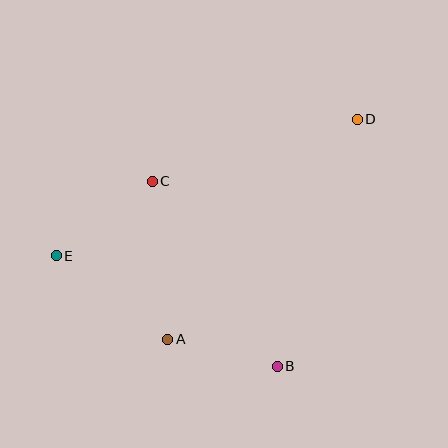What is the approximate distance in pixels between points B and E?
The distance between B and E is approximately 247 pixels.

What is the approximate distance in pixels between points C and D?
The distance between C and D is approximately 214 pixels.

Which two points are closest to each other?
Points A and B are closest to each other.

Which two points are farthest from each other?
Points D and E are farthest from each other.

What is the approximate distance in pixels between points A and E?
The distance between A and E is approximately 139 pixels.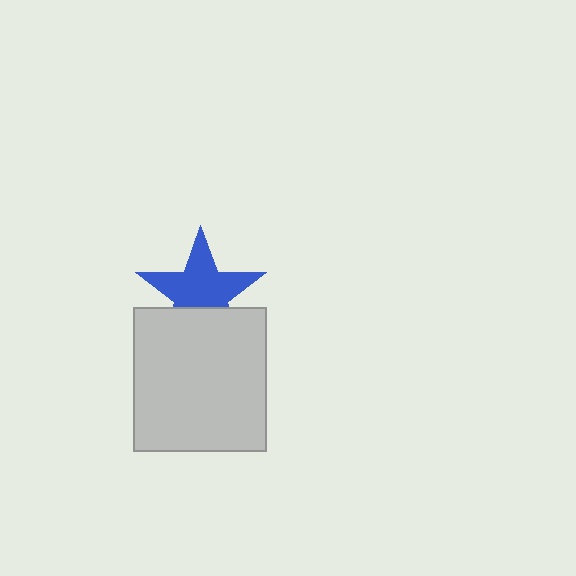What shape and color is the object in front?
The object in front is a light gray rectangle.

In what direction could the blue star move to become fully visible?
The blue star could move up. That would shift it out from behind the light gray rectangle entirely.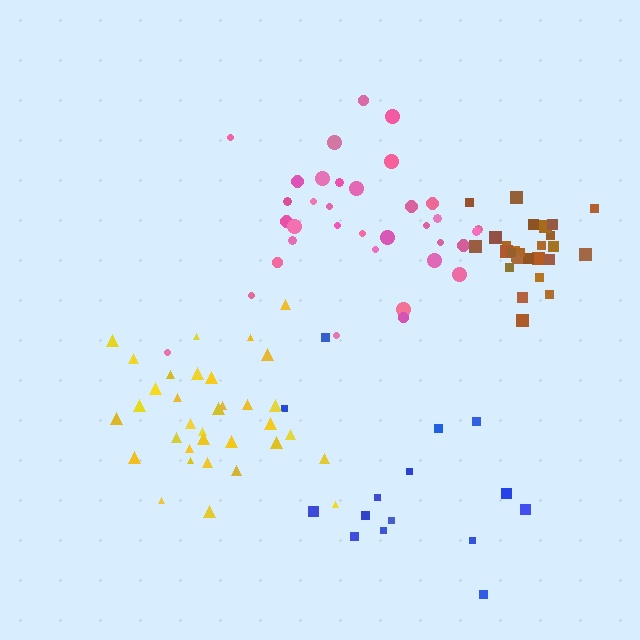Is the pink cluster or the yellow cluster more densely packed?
Yellow.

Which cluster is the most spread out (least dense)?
Blue.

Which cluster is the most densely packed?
Brown.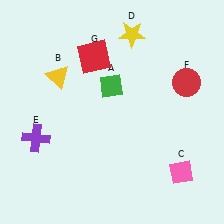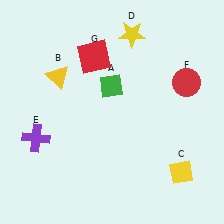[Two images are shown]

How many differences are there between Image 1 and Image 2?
There is 1 difference between the two images.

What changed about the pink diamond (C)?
In Image 1, C is pink. In Image 2, it changed to yellow.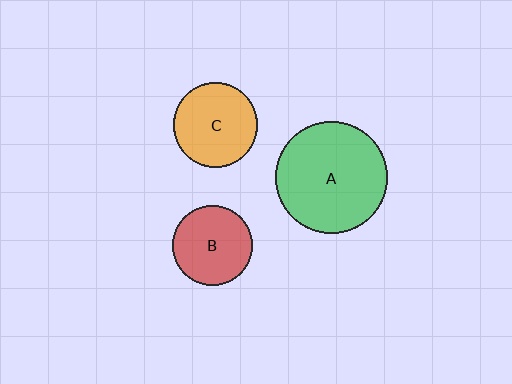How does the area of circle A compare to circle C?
Approximately 1.7 times.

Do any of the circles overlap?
No, none of the circles overlap.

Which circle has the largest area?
Circle A (green).